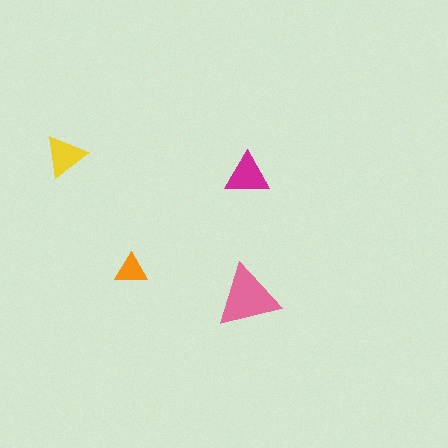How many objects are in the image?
There are 4 objects in the image.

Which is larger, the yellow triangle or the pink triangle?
The pink one.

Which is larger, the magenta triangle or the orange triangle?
The magenta one.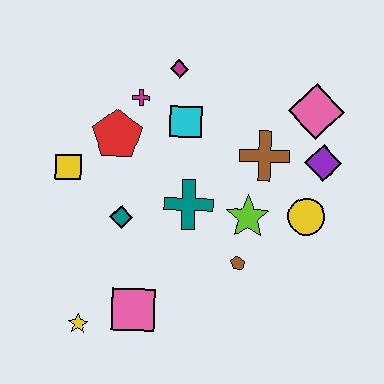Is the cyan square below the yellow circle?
No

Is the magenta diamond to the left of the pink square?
No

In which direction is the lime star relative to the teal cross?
The lime star is to the right of the teal cross.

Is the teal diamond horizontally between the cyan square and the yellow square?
Yes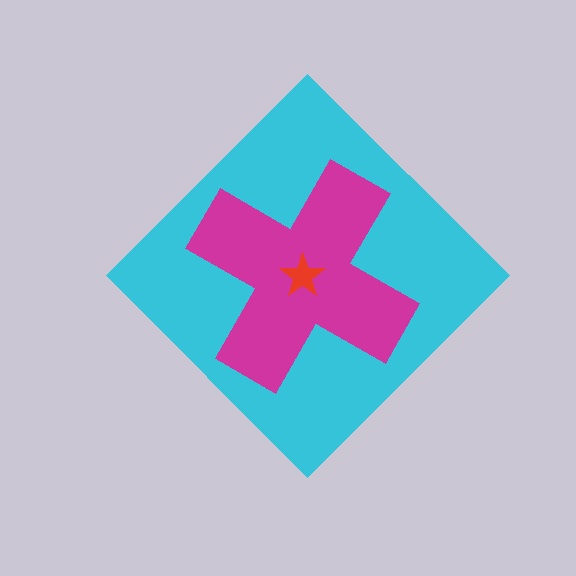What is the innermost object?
The red star.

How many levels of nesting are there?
3.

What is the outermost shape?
The cyan diamond.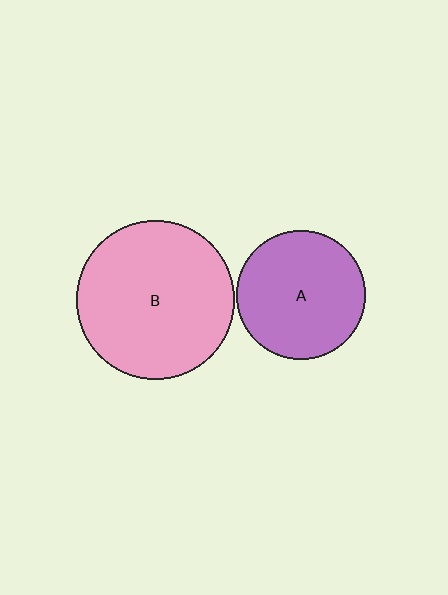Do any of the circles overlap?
No, none of the circles overlap.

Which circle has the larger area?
Circle B (pink).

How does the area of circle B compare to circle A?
Approximately 1.5 times.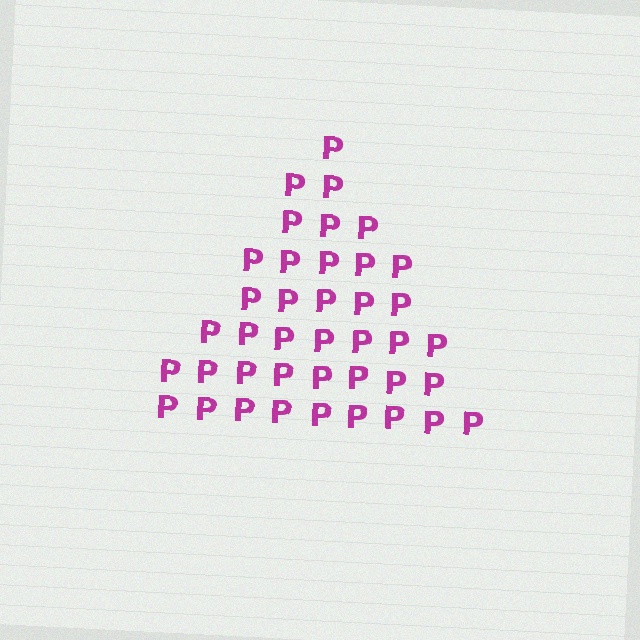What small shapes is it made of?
It is made of small letter P's.